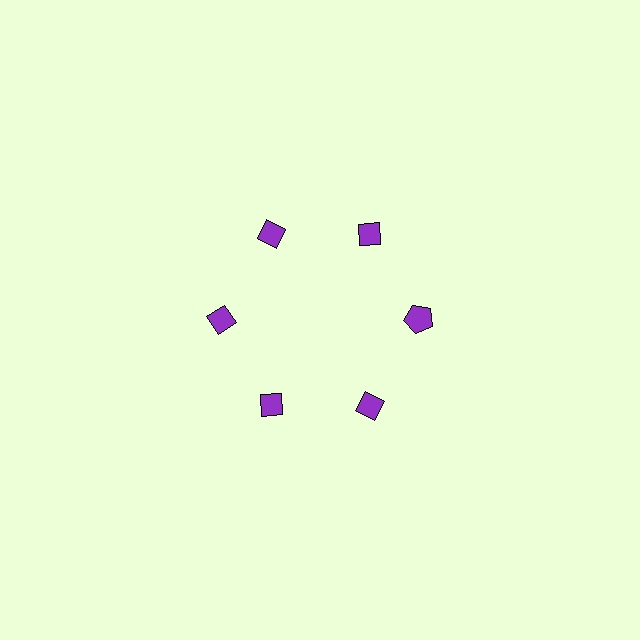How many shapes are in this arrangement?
There are 6 shapes arranged in a ring pattern.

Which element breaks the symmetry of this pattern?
The purple pentagon at roughly the 3 o'clock position breaks the symmetry. All other shapes are purple diamonds.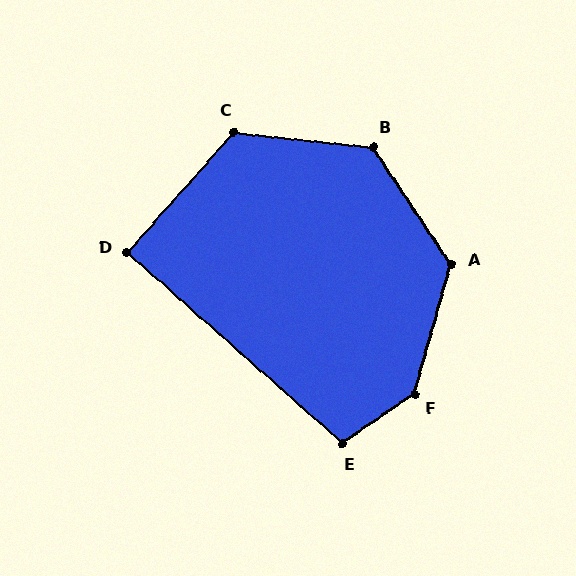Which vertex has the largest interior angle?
F, at approximately 141 degrees.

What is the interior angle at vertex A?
Approximately 131 degrees (obtuse).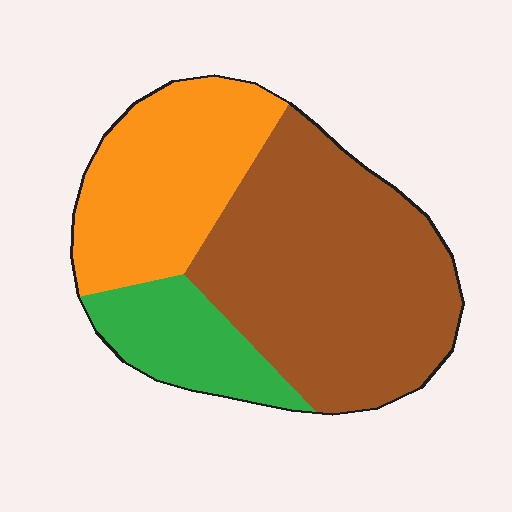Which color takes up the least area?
Green, at roughly 15%.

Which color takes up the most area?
Brown, at roughly 55%.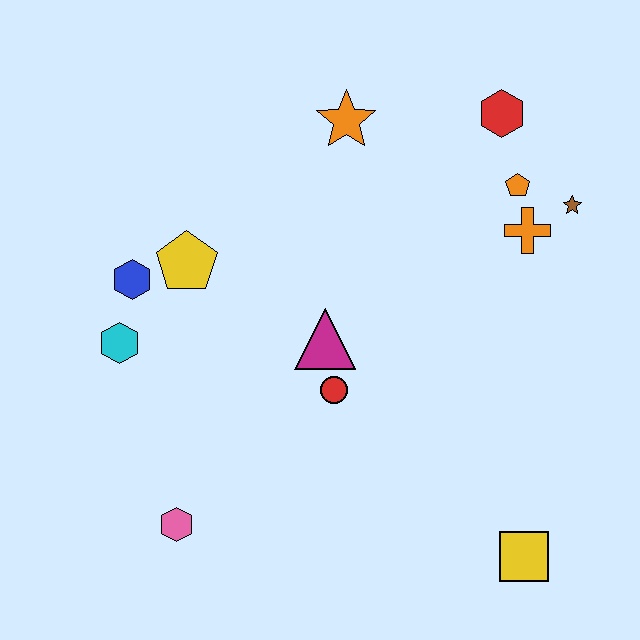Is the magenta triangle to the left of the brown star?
Yes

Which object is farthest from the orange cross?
The pink hexagon is farthest from the orange cross.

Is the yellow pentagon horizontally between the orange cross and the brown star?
No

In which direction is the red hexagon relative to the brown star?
The red hexagon is above the brown star.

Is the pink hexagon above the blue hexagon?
No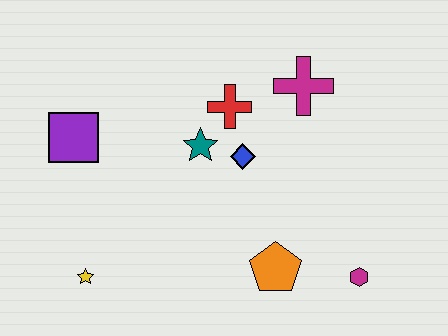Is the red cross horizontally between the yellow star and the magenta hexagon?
Yes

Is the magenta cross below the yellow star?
No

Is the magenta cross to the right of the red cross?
Yes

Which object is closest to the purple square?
The teal star is closest to the purple square.